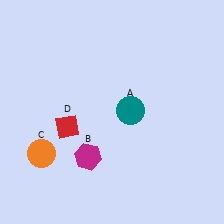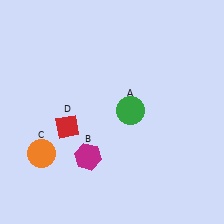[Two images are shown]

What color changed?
The circle (A) changed from teal in Image 1 to green in Image 2.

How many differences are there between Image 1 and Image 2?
There is 1 difference between the two images.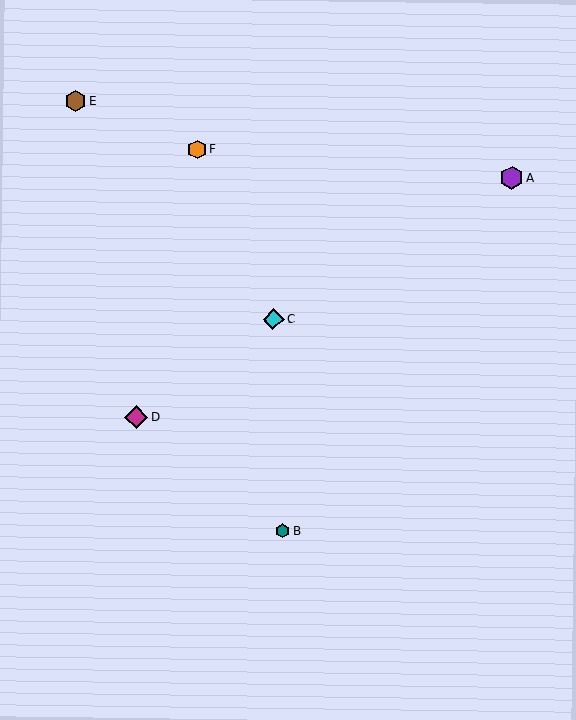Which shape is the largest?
The purple hexagon (labeled A) is the largest.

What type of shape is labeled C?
Shape C is a cyan diamond.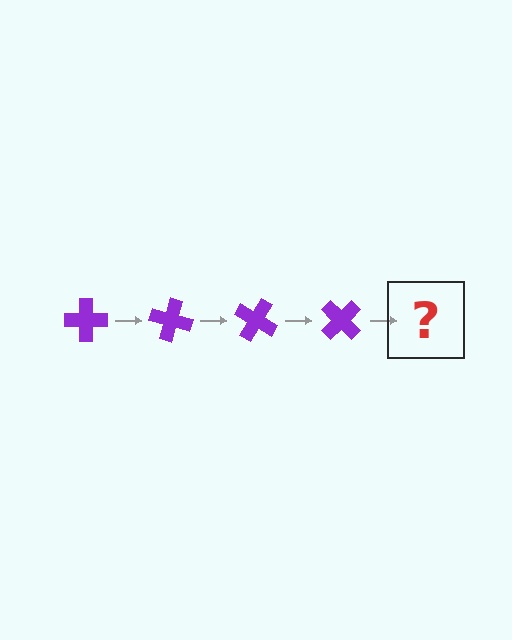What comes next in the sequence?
The next element should be a purple cross rotated 60 degrees.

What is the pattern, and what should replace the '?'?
The pattern is that the cross rotates 15 degrees each step. The '?' should be a purple cross rotated 60 degrees.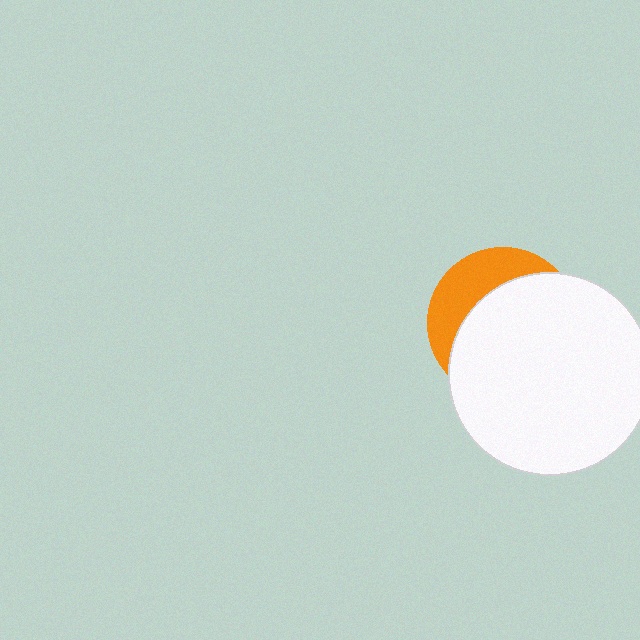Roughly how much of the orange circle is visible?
A small part of it is visible (roughly 31%).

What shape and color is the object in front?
The object in front is a white circle.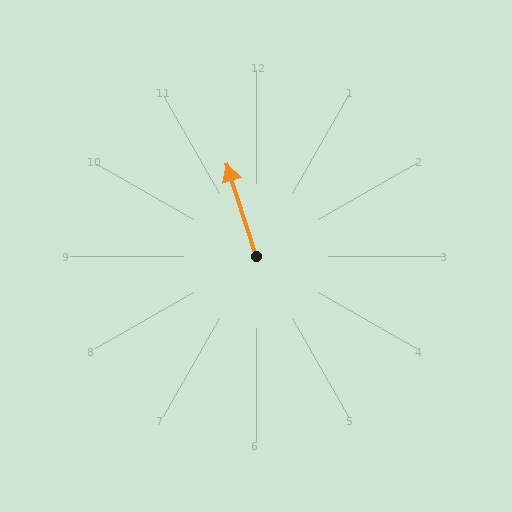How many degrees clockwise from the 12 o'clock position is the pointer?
Approximately 342 degrees.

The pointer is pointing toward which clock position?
Roughly 11 o'clock.